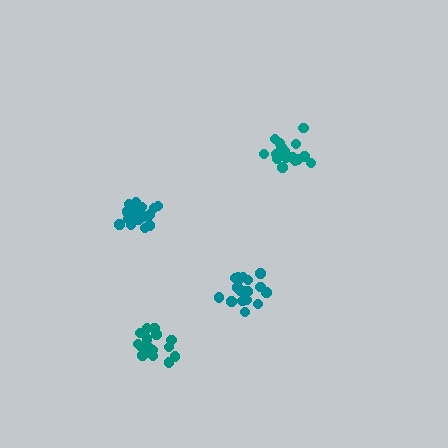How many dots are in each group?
Group 1: 21 dots, Group 2: 20 dots, Group 3: 18 dots, Group 4: 17 dots (76 total).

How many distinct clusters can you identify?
There are 4 distinct clusters.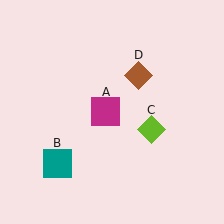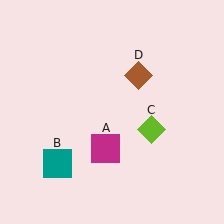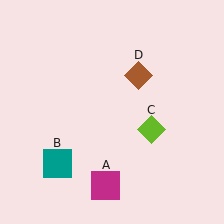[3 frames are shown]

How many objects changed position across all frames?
1 object changed position: magenta square (object A).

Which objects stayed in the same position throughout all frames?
Teal square (object B) and lime diamond (object C) and brown diamond (object D) remained stationary.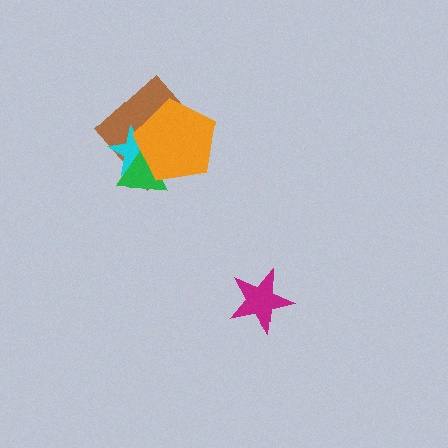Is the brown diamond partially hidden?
Yes, it is partially covered by another shape.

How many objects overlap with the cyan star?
3 objects overlap with the cyan star.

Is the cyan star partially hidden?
Yes, it is partially covered by another shape.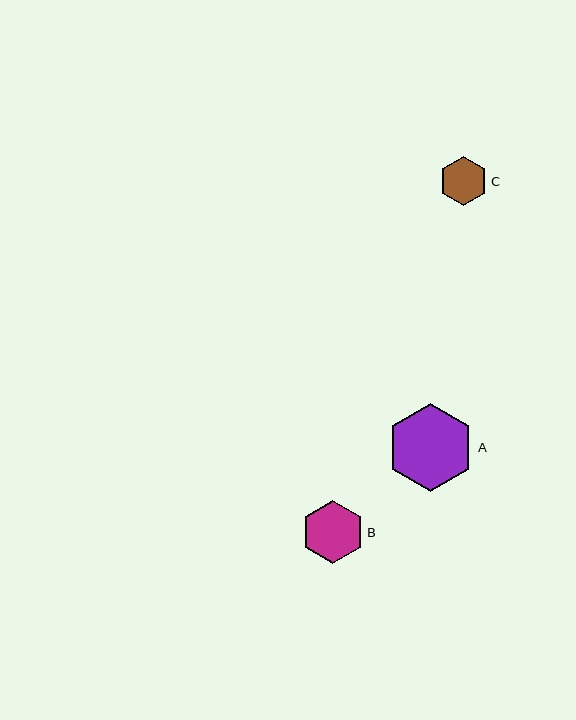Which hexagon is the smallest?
Hexagon C is the smallest with a size of approximately 49 pixels.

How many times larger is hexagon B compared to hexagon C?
Hexagon B is approximately 1.3 times the size of hexagon C.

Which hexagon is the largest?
Hexagon A is the largest with a size of approximately 88 pixels.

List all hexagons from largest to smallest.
From largest to smallest: A, B, C.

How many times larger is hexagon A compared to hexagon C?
Hexagon A is approximately 1.8 times the size of hexagon C.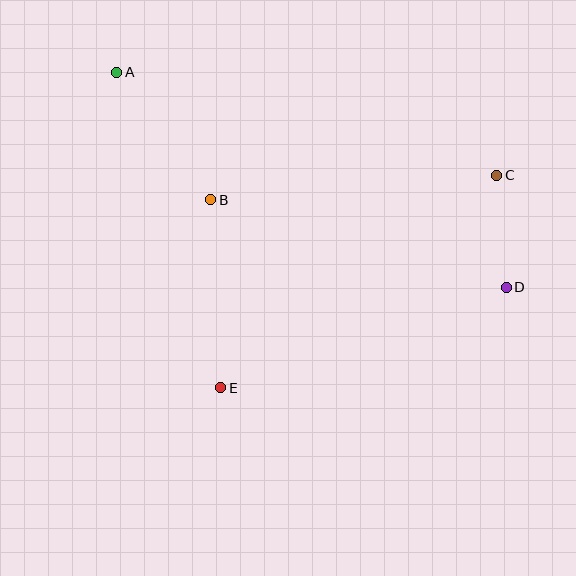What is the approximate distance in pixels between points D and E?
The distance between D and E is approximately 303 pixels.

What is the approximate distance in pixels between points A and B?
The distance between A and B is approximately 159 pixels.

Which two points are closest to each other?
Points C and D are closest to each other.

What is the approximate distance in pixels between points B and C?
The distance between B and C is approximately 287 pixels.